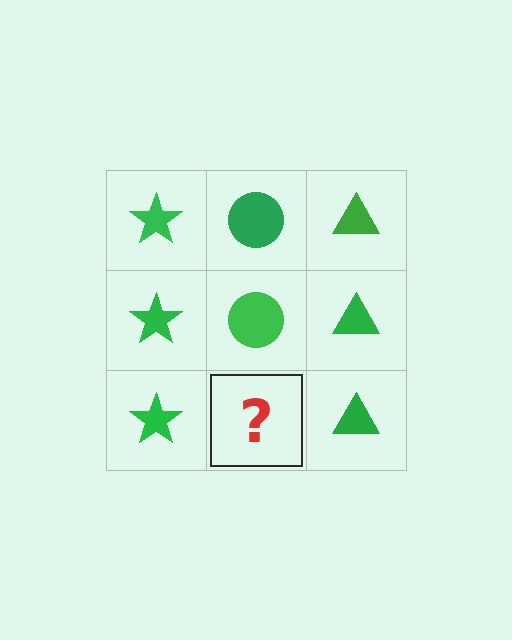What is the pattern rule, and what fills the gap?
The rule is that each column has a consistent shape. The gap should be filled with a green circle.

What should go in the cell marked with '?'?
The missing cell should contain a green circle.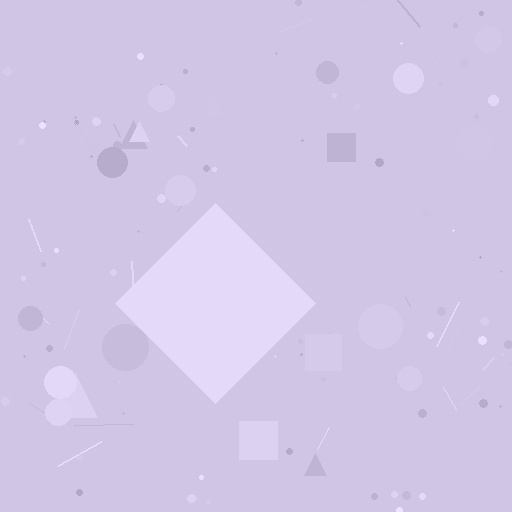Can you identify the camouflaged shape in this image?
The camouflaged shape is a diamond.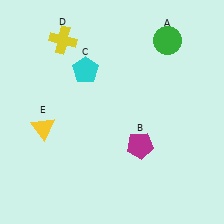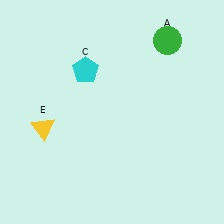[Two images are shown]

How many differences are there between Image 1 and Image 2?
There are 2 differences between the two images.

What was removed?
The yellow cross (D), the magenta pentagon (B) were removed in Image 2.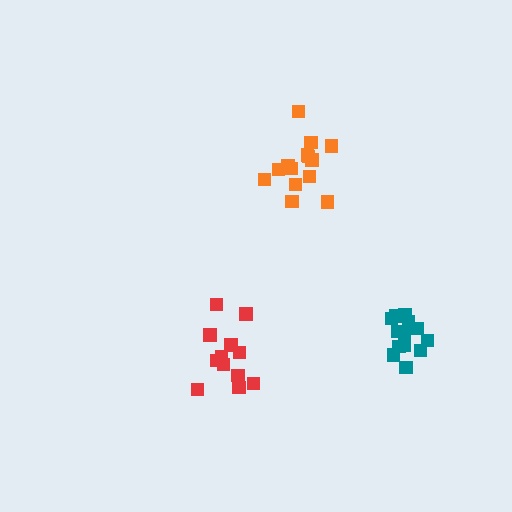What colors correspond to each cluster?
The clusters are colored: red, orange, teal.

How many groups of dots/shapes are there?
There are 3 groups.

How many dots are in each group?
Group 1: 12 dots, Group 2: 14 dots, Group 3: 13 dots (39 total).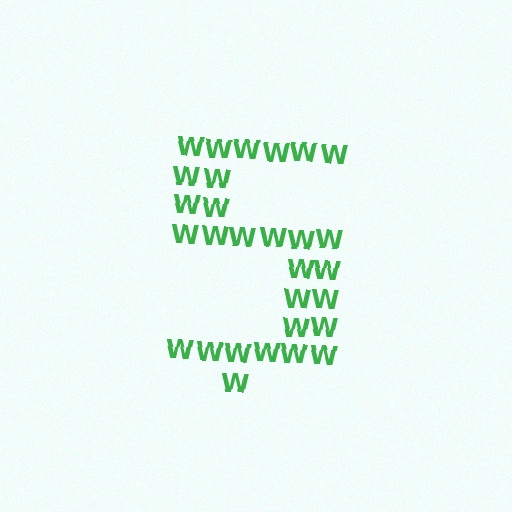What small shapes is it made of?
It is made of small letter W's.